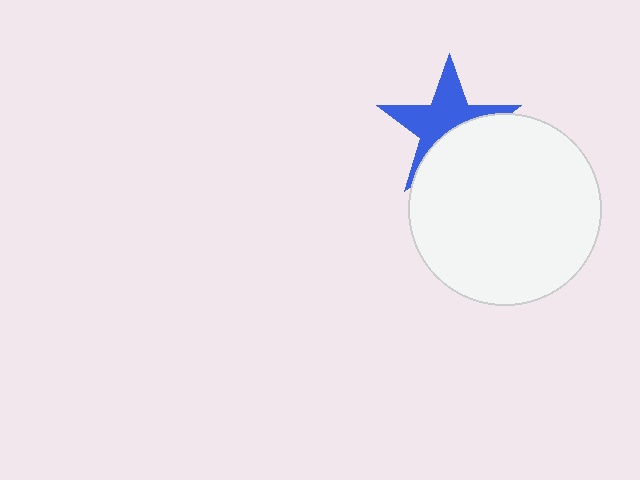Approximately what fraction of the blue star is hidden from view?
Roughly 43% of the blue star is hidden behind the white circle.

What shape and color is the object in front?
The object in front is a white circle.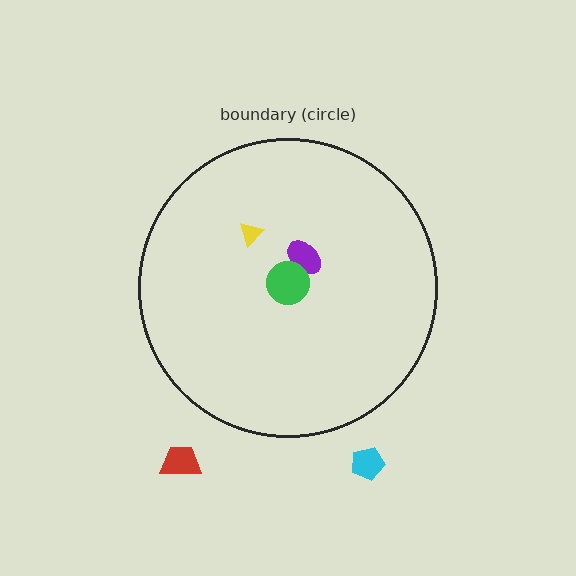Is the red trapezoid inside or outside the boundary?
Outside.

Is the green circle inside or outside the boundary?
Inside.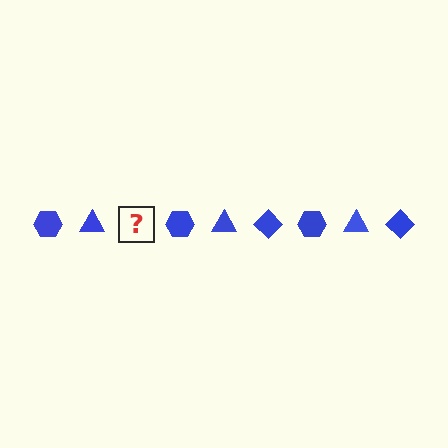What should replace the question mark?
The question mark should be replaced with a blue diamond.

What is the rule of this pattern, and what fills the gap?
The rule is that the pattern cycles through hexagon, triangle, diamond shapes in blue. The gap should be filled with a blue diamond.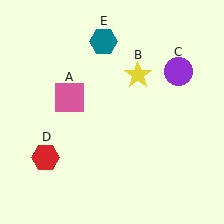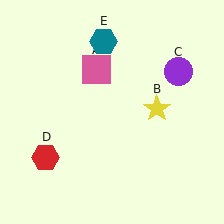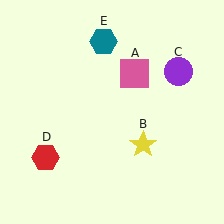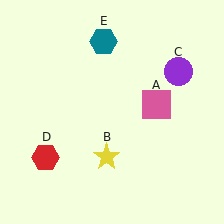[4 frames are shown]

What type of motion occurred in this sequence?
The pink square (object A), yellow star (object B) rotated clockwise around the center of the scene.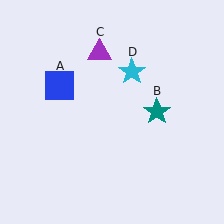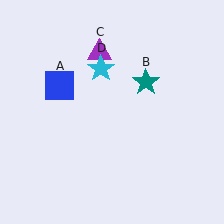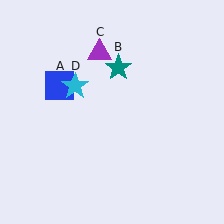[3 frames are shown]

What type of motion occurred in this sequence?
The teal star (object B), cyan star (object D) rotated counterclockwise around the center of the scene.